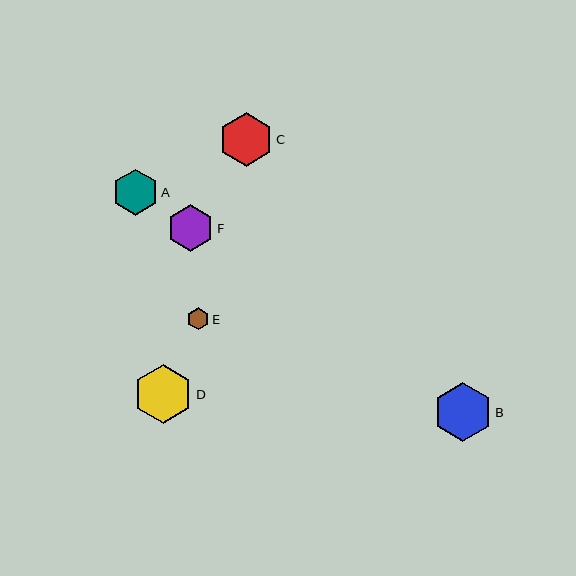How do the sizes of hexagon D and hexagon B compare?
Hexagon D and hexagon B are approximately the same size.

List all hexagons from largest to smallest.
From largest to smallest: D, B, C, F, A, E.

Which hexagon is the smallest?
Hexagon E is the smallest with a size of approximately 22 pixels.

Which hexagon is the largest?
Hexagon D is the largest with a size of approximately 60 pixels.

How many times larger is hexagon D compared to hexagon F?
Hexagon D is approximately 1.3 times the size of hexagon F.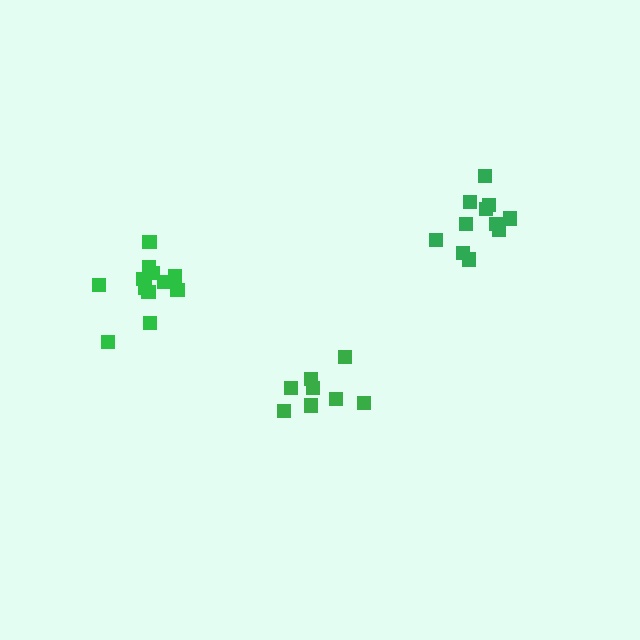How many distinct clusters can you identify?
There are 3 distinct clusters.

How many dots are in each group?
Group 1: 12 dots, Group 2: 8 dots, Group 3: 12 dots (32 total).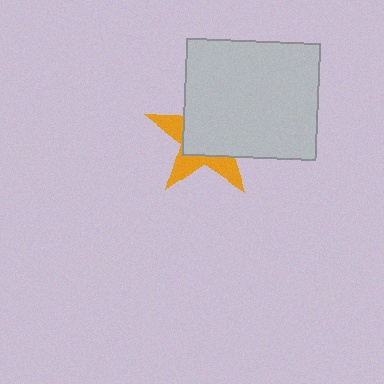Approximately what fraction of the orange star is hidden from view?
Roughly 63% of the orange star is hidden behind the light gray rectangle.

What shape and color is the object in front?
The object in front is a light gray rectangle.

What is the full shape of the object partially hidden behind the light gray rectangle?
The partially hidden object is an orange star.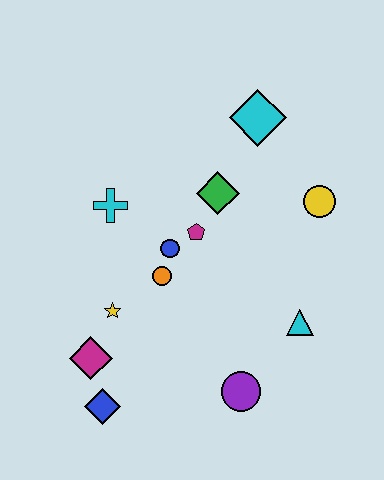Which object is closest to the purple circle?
The cyan triangle is closest to the purple circle.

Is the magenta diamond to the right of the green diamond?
No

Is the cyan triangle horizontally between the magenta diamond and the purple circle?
No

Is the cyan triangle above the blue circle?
No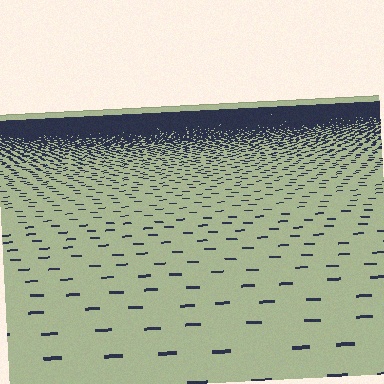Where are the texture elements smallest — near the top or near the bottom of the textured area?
Near the top.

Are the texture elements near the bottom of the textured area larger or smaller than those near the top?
Larger. Near the bottom, elements are closer to the viewer and appear at a bigger on-screen size.